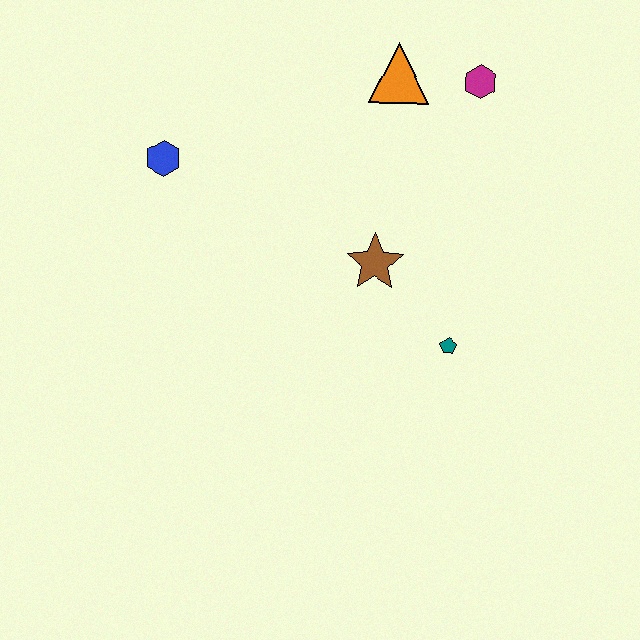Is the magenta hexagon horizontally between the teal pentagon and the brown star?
No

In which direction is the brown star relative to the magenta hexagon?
The brown star is below the magenta hexagon.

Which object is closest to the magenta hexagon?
The orange triangle is closest to the magenta hexagon.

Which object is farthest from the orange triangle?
The teal pentagon is farthest from the orange triangle.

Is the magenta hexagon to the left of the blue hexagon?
No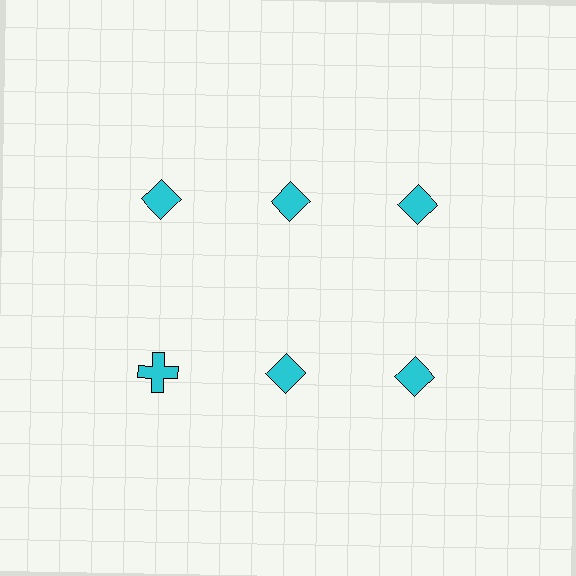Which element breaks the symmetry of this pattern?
The cyan cross in the second row, leftmost column breaks the symmetry. All other shapes are cyan diamonds.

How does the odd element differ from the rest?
It has a different shape: cross instead of diamond.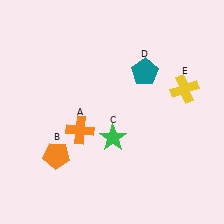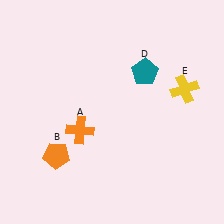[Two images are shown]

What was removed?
The green star (C) was removed in Image 2.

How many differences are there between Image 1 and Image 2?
There is 1 difference between the two images.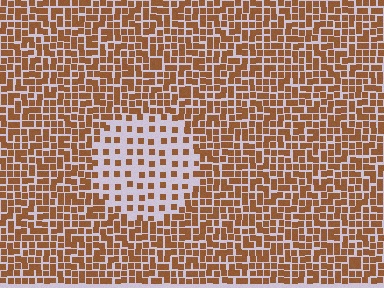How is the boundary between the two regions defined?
The boundary is defined by a change in element density (approximately 2.5x ratio). All elements are the same color, size, and shape.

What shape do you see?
I see a circle.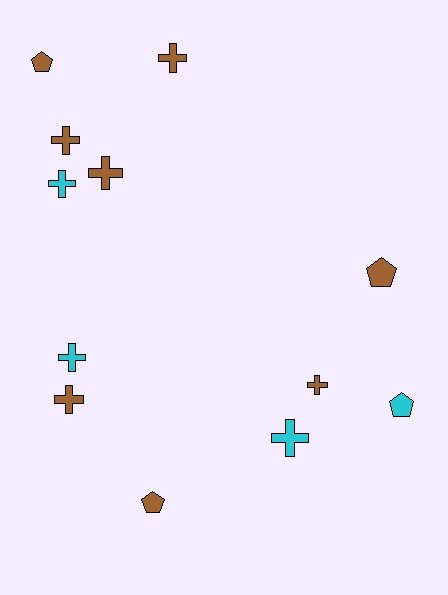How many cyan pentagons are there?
There is 1 cyan pentagon.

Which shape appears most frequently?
Cross, with 8 objects.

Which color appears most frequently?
Brown, with 8 objects.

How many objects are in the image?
There are 12 objects.